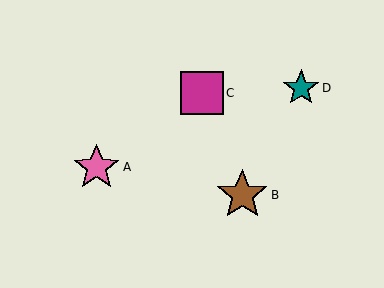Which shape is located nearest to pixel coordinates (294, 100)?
The teal star (labeled D) at (301, 88) is nearest to that location.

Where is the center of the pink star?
The center of the pink star is at (96, 167).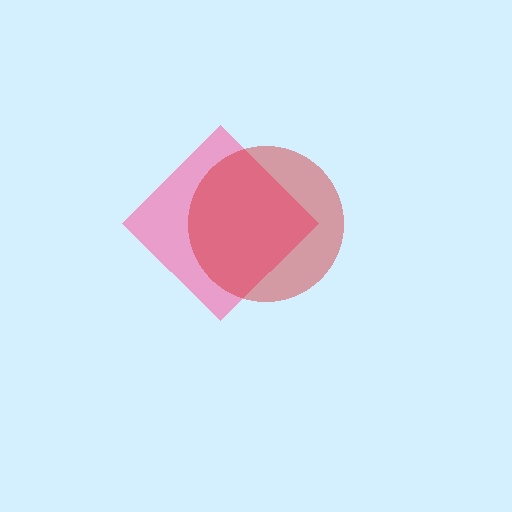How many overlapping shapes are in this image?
There are 2 overlapping shapes in the image.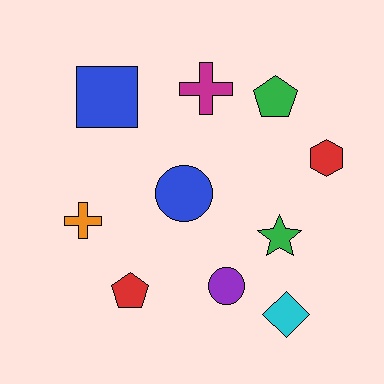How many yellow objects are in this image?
There are no yellow objects.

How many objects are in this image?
There are 10 objects.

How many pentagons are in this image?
There are 2 pentagons.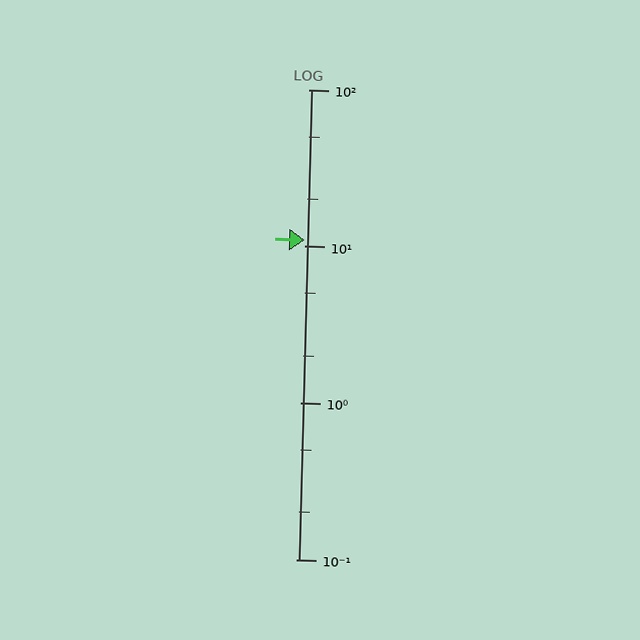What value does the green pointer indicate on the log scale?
The pointer indicates approximately 11.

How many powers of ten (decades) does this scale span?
The scale spans 3 decades, from 0.1 to 100.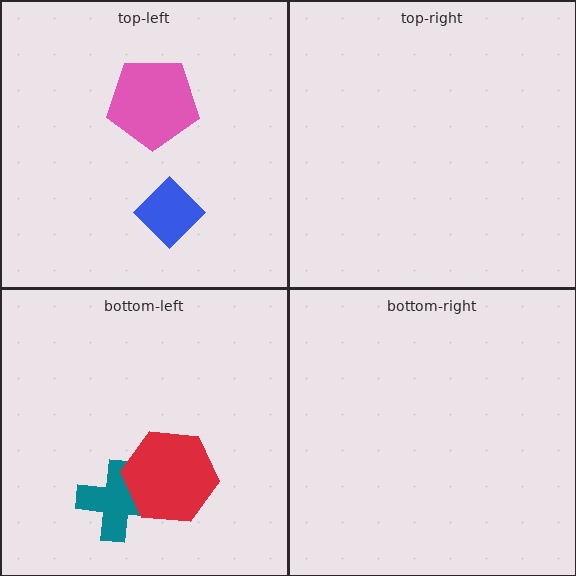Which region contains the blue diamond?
The top-left region.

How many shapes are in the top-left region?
2.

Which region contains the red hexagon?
The bottom-left region.